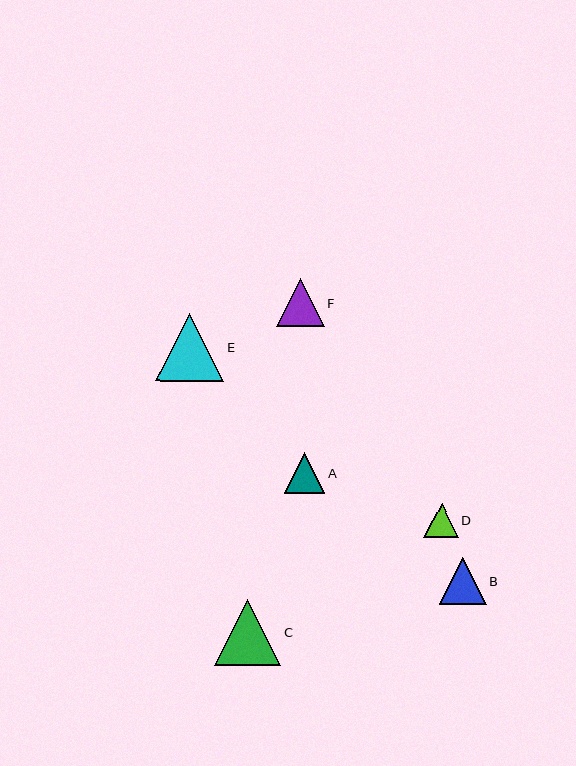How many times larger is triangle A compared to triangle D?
Triangle A is approximately 1.2 times the size of triangle D.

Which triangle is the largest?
Triangle E is the largest with a size of approximately 68 pixels.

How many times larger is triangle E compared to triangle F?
Triangle E is approximately 1.4 times the size of triangle F.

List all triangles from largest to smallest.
From largest to smallest: E, C, F, B, A, D.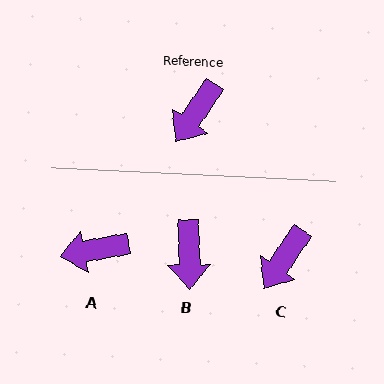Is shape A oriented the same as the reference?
No, it is off by about 45 degrees.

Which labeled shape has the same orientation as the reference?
C.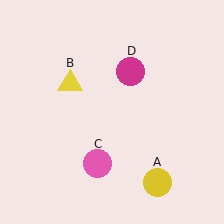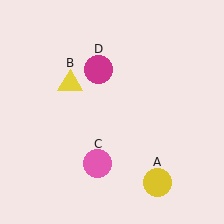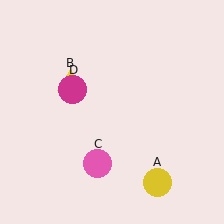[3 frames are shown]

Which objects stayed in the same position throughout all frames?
Yellow circle (object A) and yellow triangle (object B) and pink circle (object C) remained stationary.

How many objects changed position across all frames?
1 object changed position: magenta circle (object D).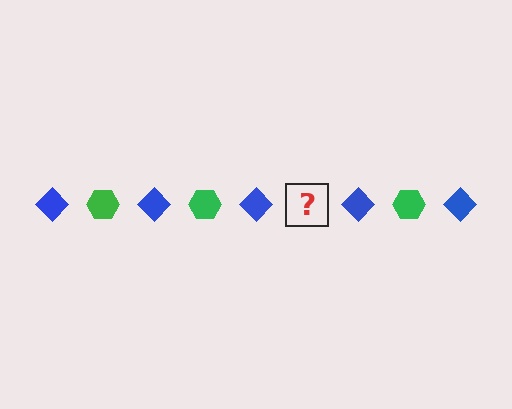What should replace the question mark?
The question mark should be replaced with a green hexagon.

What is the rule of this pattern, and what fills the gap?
The rule is that the pattern alternates between blue diamond and green hexagon. The gap should be filled with a green hexagon.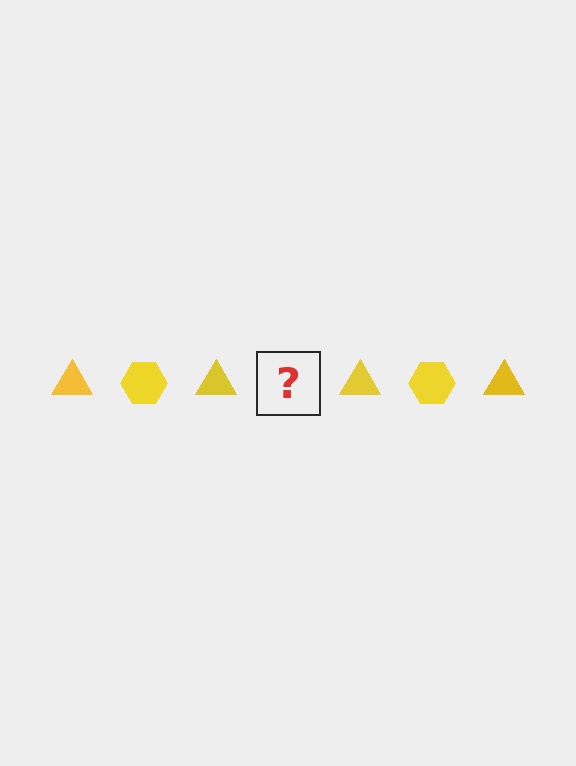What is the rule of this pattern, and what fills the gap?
The rule is that the pattern cycles through triangle, hexagon shapes in yellow. The gap should be filled with a yellow hexagon.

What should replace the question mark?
The question mark should be replaced with a yellow hexagon.